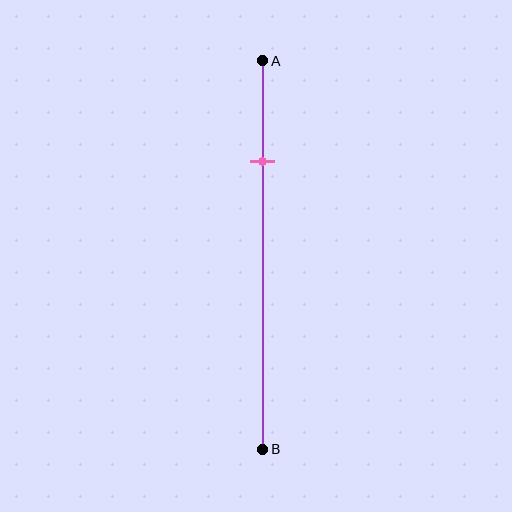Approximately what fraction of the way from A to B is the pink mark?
The pink mark is approximately 25% of the way from A to B.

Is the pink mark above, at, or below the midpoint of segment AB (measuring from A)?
The pink mark is above the midpoint of segment AB.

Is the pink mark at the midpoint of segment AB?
No, the mark is at about 25% from A, not at the 50% midpoint.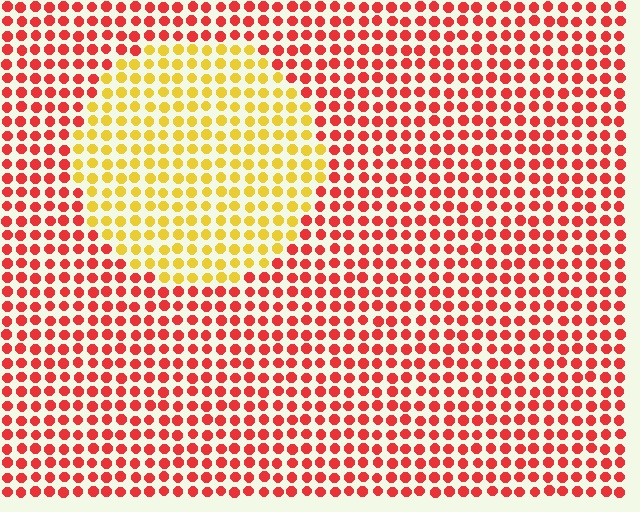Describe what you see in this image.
The image is filled with small red elements in a uniform arrangement. A circle-shaped region is visible where the elements are tinted to a slightly different hue, forming a subtle color boundary.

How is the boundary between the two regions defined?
The boundary is defined purely by a slight shift in hue (about 53 degrees). Spacing, size, and orientation are identical on both sides.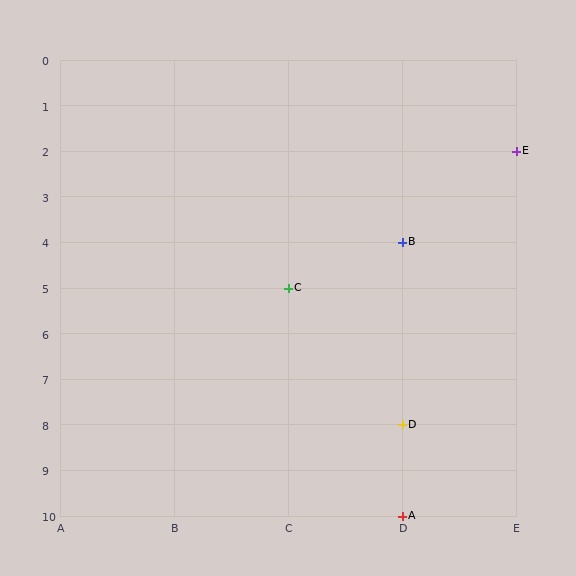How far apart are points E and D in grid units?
Points E and D are 1 column and 6 rows apart (about 6.1 grid units diagonally).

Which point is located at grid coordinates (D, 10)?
Point A is at (D, 10).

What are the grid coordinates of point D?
Point D is at grid coordinates (D, 8).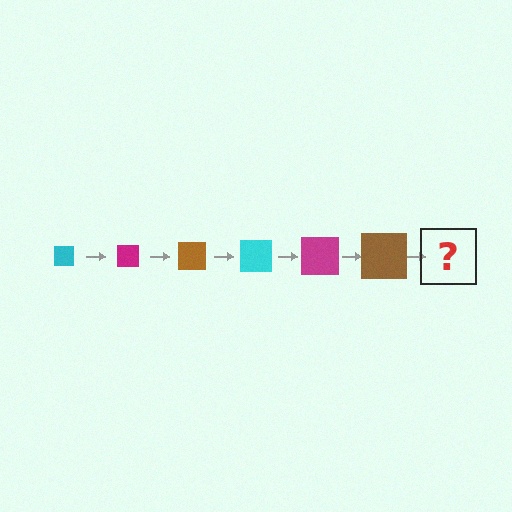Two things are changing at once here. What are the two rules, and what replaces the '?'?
The two rules are that the square grows larger each step and the color cycles through cyan, magenta, and brown. The '?' should be a cyan square, larger than the previous one.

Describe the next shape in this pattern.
It should be a cyan square, larger than the previous one.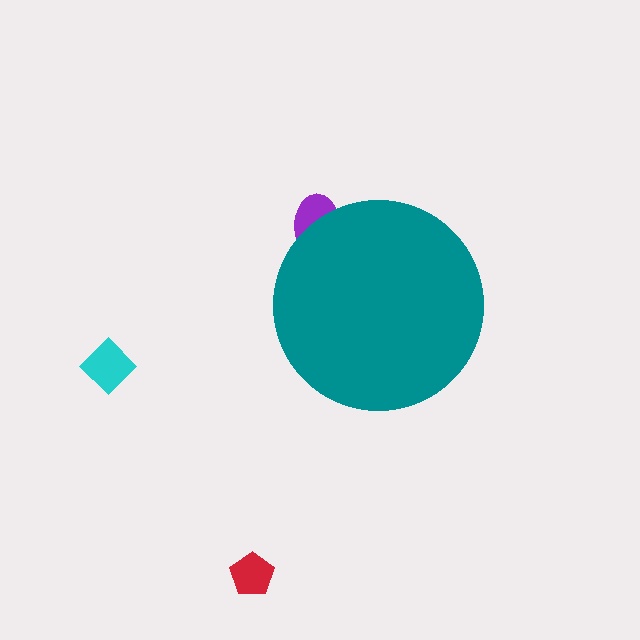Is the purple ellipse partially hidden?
Yes, the purple ellipse is partially hidden behind the teal circle.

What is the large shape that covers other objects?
A teal circle.